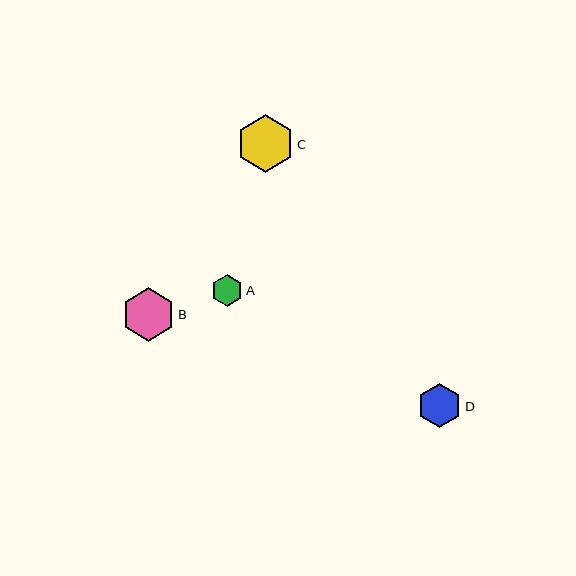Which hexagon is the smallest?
Hexagon A is the smallest with a size of approximately 32 pixels.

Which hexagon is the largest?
Hexagon C is the largest with a size of approximately 57 pixels.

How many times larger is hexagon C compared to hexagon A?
Hexagon C is approximately 1.8 times the size of hexagon A.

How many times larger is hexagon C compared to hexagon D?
Hexagon C is approximately 1.3 times the size of hexagon D.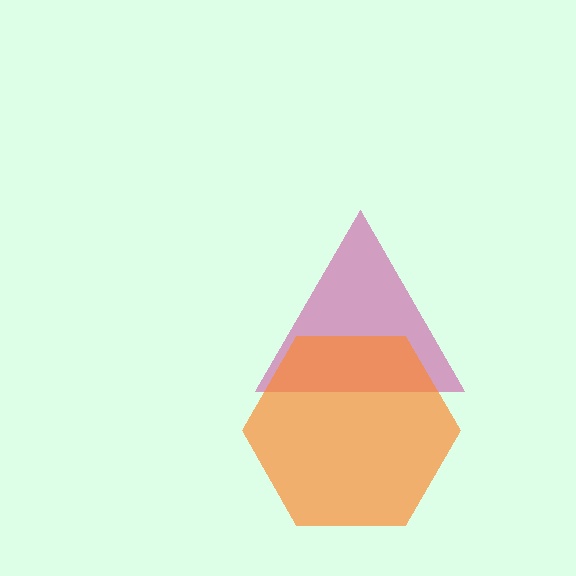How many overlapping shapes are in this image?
There are 2 overlapping shapes in the image.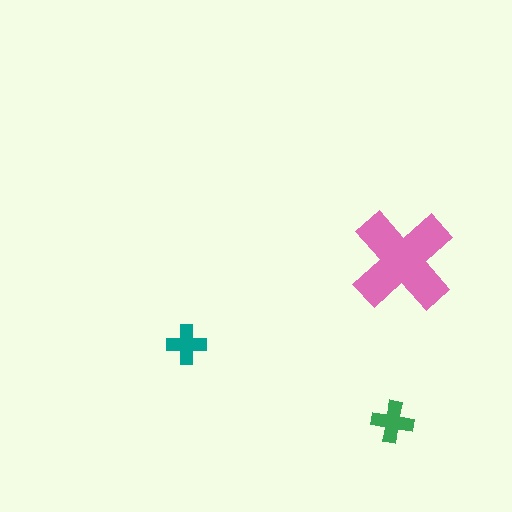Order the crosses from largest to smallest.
the pink one, the green one, the teal one.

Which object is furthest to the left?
The teal cross is leftmost.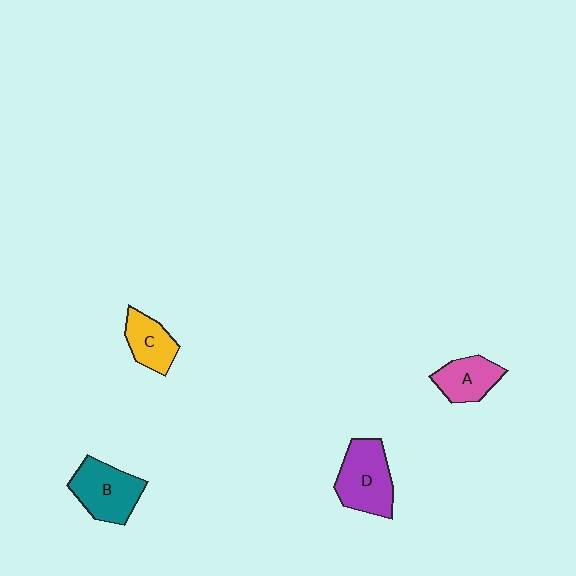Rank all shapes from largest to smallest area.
From largest to smallest: D (purple), B (teal), A (pink), C (yellow).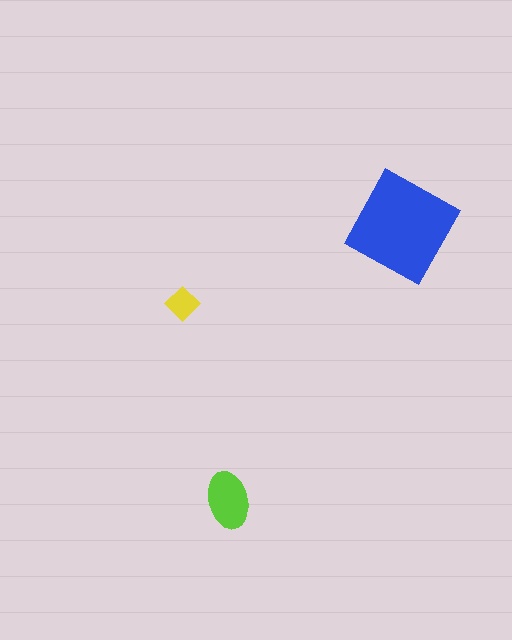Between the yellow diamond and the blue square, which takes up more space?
The blue square.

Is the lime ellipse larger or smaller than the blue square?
Smaller.